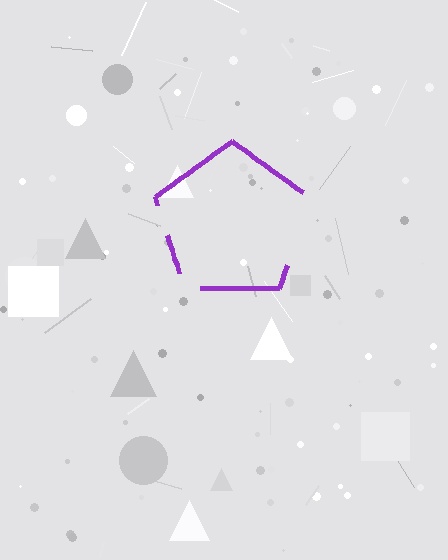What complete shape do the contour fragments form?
The contour fragments form a pentagon.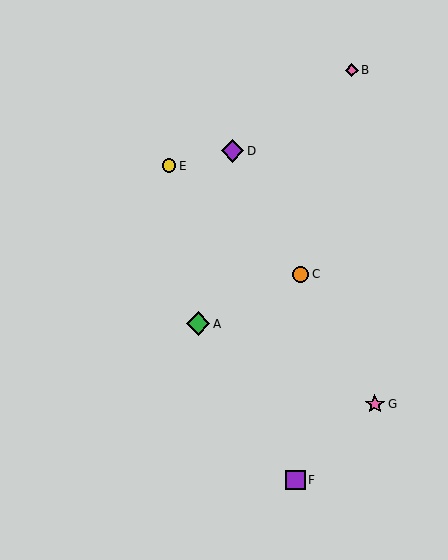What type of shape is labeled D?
Shape D is a purple diamond.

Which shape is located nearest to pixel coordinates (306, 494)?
The purple square (labeled F) at (295, 480) is nearest to that location.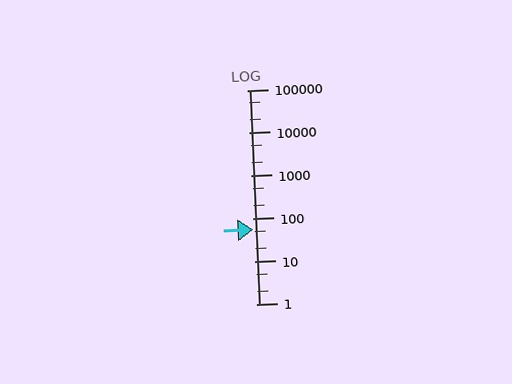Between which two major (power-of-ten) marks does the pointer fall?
The pointer is between 10 and 100.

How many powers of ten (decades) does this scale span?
The scale spans 5 decades, from 1 to 100000.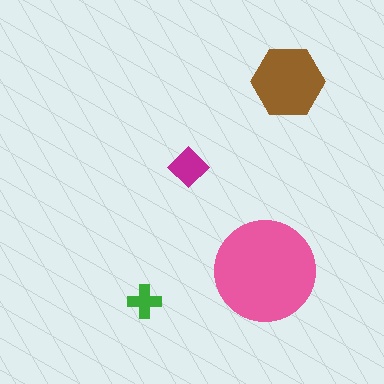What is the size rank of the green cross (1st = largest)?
4th.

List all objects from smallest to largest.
The green cross, the magenta diamond, the brown hexagon, the pink circle.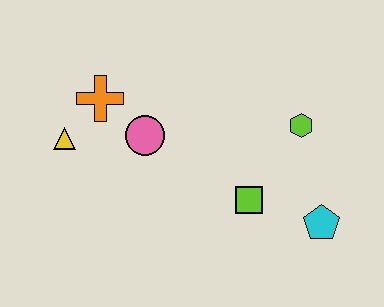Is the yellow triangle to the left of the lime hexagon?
Yes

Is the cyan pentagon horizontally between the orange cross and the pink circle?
No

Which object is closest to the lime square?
The cyan pentagon is closest to the lime square.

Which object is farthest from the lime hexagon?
The yellow triangle is farthest from the lime hexagon.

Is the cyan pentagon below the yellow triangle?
Yes